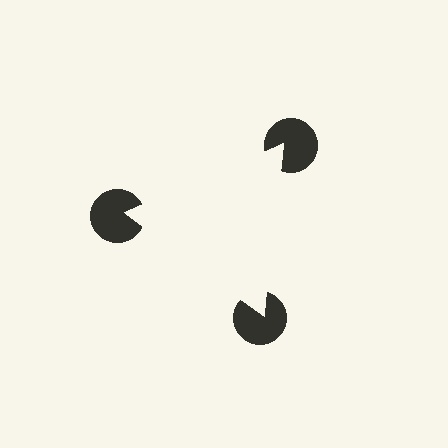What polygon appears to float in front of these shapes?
An illusory triangle — its edges are inferred from the aligned wedge cuts in the pac-man discs, not physically drawn.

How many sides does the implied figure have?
3 sides.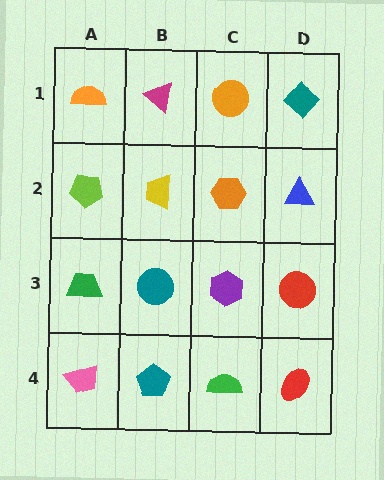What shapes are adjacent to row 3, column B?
A yellow trapezoid (row 2, column B), a teal pentagon (row 4, column B), a green trapezoid (row 3, column A), a purple hexagon (row 3, column C).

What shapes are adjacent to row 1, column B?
A yellow trapezoid (row 2, column B), an orange semicircle (row 1, column A), an orange circle (row 1, column C).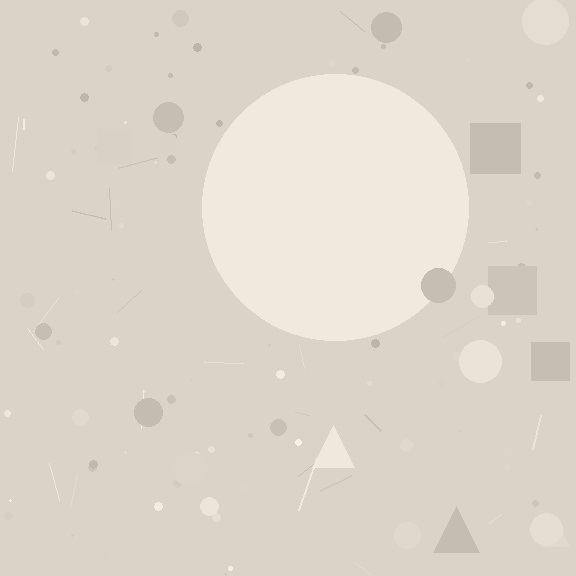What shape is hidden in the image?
A circle is hidden in the image.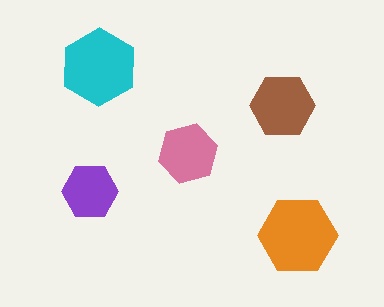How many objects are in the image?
There are 5 objects in the image.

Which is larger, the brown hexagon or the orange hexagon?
The orange one.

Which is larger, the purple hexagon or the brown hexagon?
The brown one.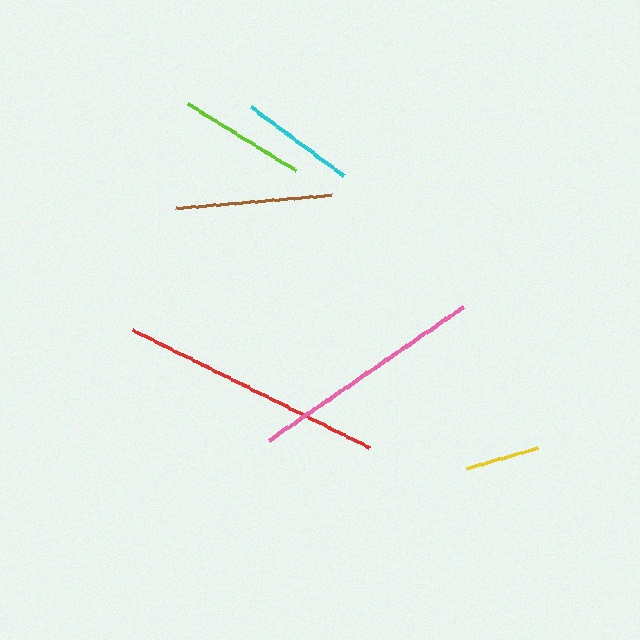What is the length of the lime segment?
The lime segment is approximately 126 pixels long.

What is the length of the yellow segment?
The yellow segment is approximately 74 pixels long.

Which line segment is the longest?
The red line is the longest at approximately 264 pixels.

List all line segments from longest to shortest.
From longest to shortest: red, pink, brown, lime, cyan, yellow.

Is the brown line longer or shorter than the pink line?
The pink line is longer than the brown line.